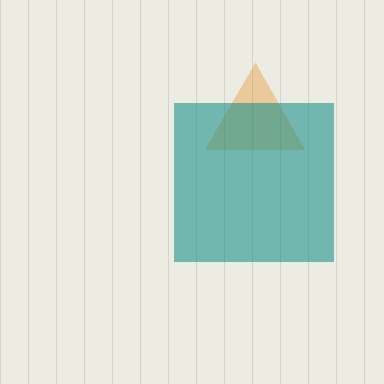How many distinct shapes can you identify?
There are 2 distinct shapes: an orange triangle, a teal square.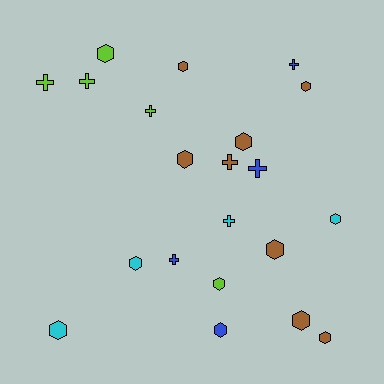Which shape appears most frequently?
Hexagon, with 13 objects.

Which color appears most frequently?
Brown, with 8 objects.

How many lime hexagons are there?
There are 2 lime hexagons.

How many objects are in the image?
There are 21 objects.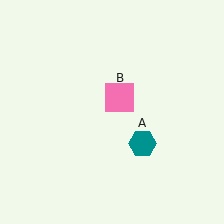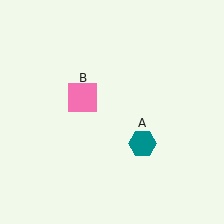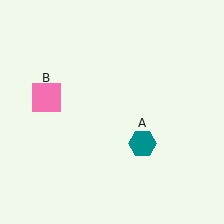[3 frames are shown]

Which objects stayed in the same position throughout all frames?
Teal hexagon (object A) remained stationary.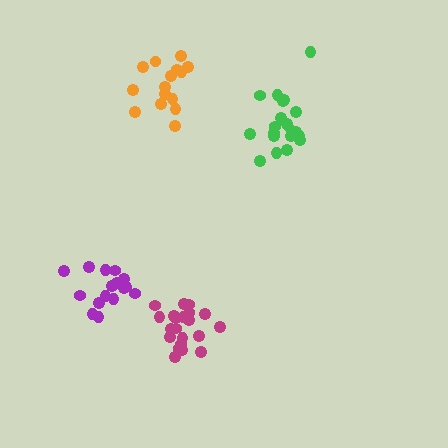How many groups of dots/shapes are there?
There are 4 groups.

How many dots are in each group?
Group 1: 21 dots, Group 2: 15 dots, Group 3: 21 dots, Group 4: 16 dots (73 total).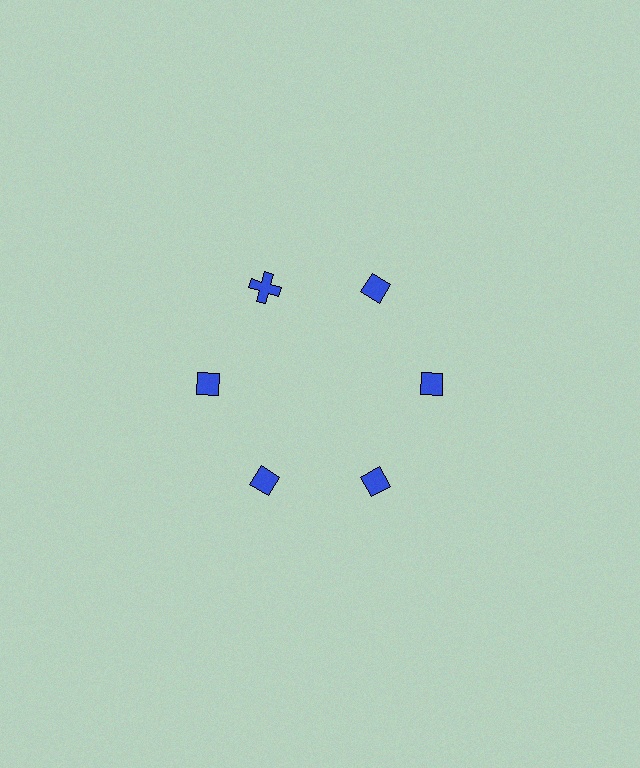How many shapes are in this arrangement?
There are 6 shapes arranged in a ring pattern.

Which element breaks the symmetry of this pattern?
The blue cross at roughly the 11 o'clock position breaks the symmetry. All other shapes are blue diamonds.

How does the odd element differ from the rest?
It has a different shape: cross instead of diamond.